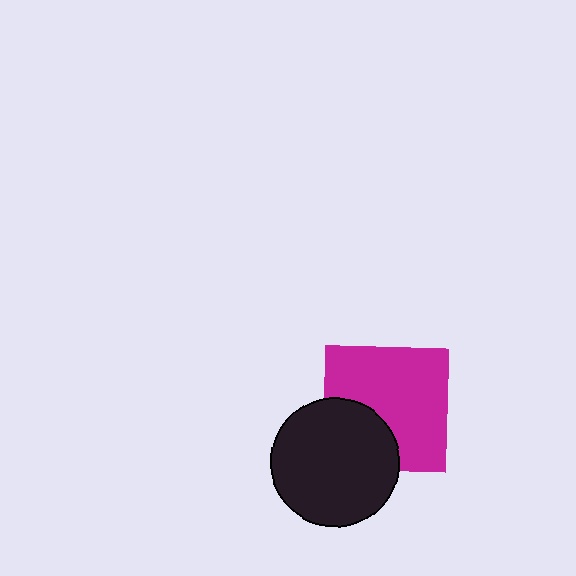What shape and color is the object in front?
The object in front is a black circle.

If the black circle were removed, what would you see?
You would see the complete magenta square.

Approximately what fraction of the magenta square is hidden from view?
Roughly 30% of the magenta square is hidden behind the black circle.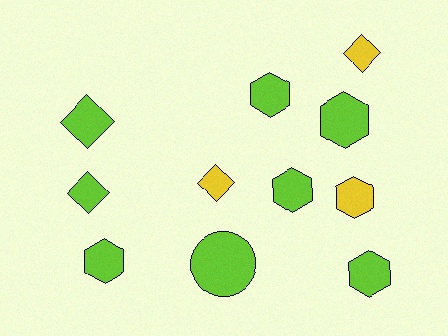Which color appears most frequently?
Lime, with 8 objects.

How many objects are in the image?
There are 11 objects.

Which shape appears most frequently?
Hexagon, with 6 objects.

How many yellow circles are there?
There are no yellow circles.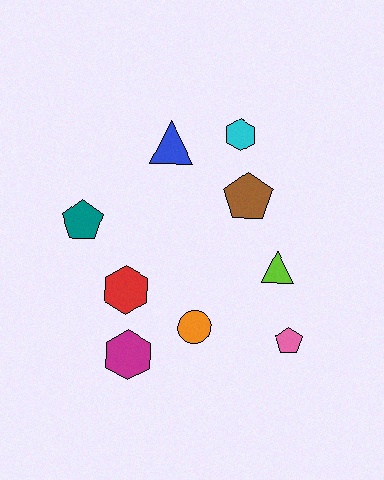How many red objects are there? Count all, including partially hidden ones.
There is 1 red object.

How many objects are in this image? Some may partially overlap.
There are 9 objects.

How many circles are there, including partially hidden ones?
There is 1 circle.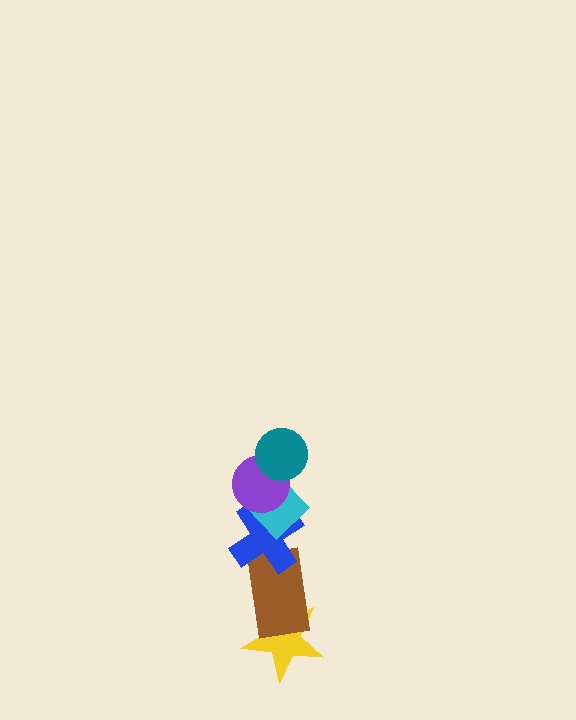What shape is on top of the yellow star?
The brown rectangle is on top of the yellow star.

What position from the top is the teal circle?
The teal circle is 1st from the top.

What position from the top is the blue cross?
The blue cross is 4th from the top.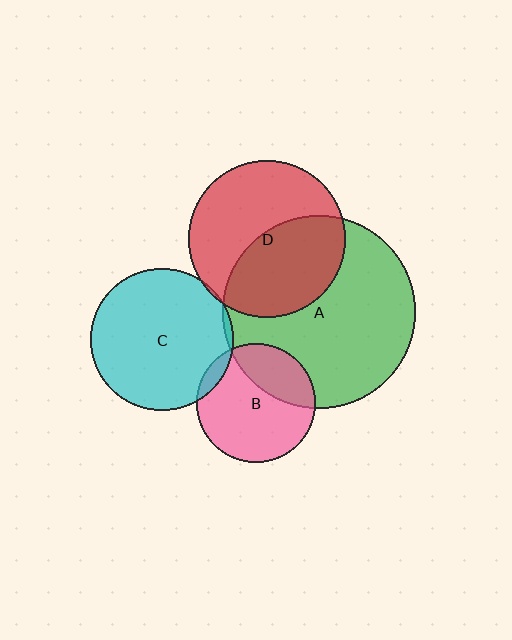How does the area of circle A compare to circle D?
Approximately 1.5 times.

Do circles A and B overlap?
Yes.